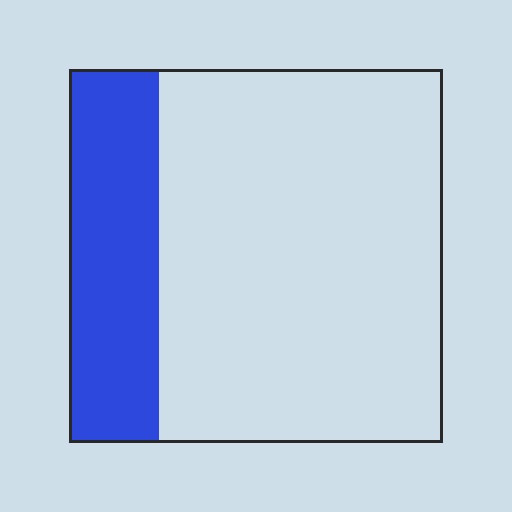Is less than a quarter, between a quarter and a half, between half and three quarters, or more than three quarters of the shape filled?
Less than a quarter.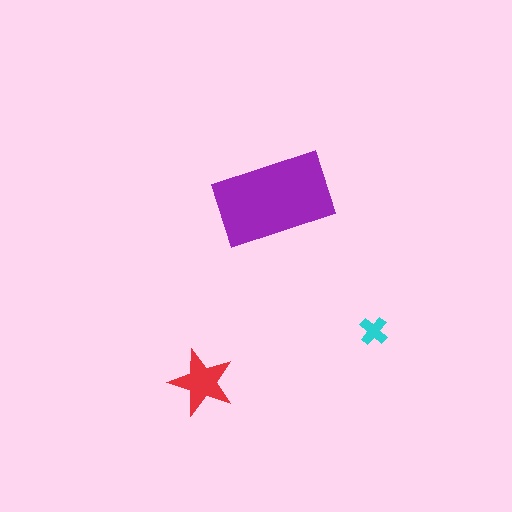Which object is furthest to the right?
The cyan cross is rightmost.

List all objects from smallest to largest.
The cyan cross, the red star, the purple rectangle.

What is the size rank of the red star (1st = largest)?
2nd.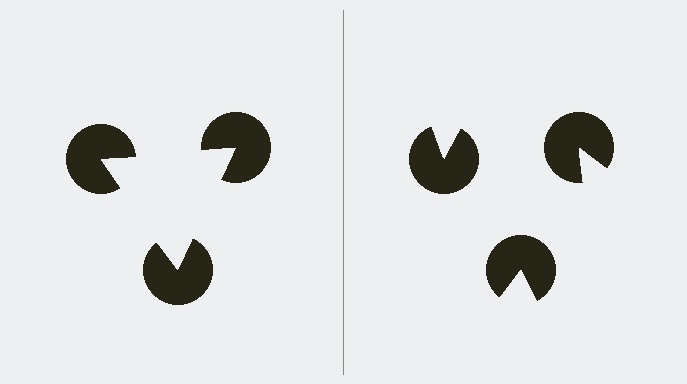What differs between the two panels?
The pac-man discs are positioned identically on both sides; only the wedge orientations differ. On the left they align to a triangle; on the right they are misaligned.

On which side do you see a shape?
An illusory triangle appears on the left side. On the right side the wedge cuts are rotated, so no coherent shape forms.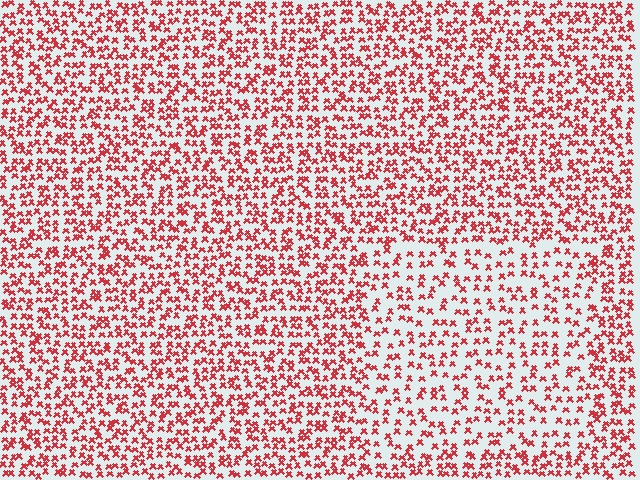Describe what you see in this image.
The image contains small red elements arranged at two different densities. A rectangle-shaped region is visible where the elements are less densely packed than the surrounding area.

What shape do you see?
I see a rectangle.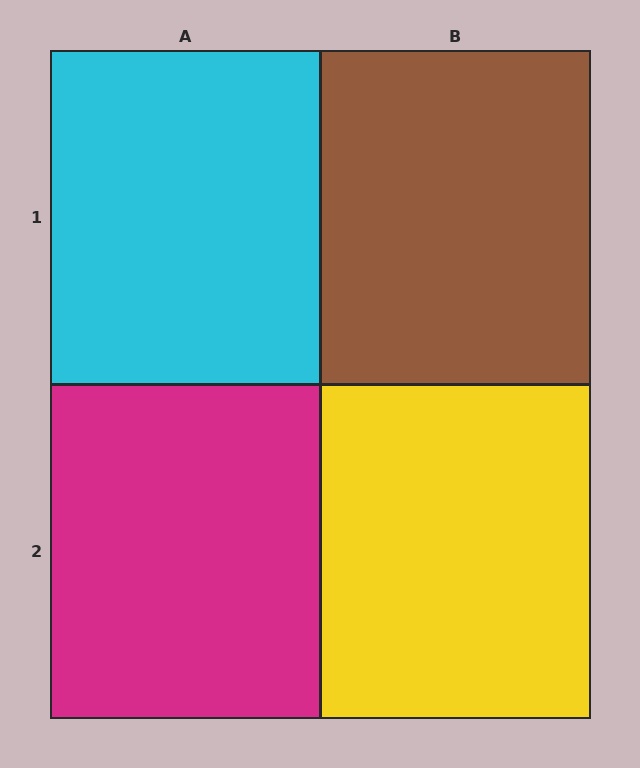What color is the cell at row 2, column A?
Magenta.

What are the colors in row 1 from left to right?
Cyan, brown.